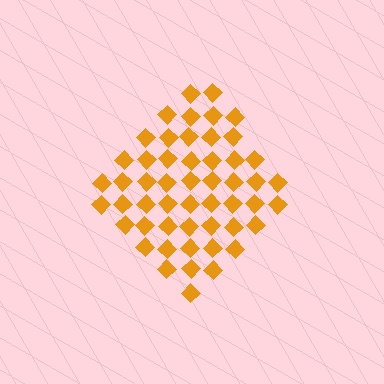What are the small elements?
The small elements are diamonds.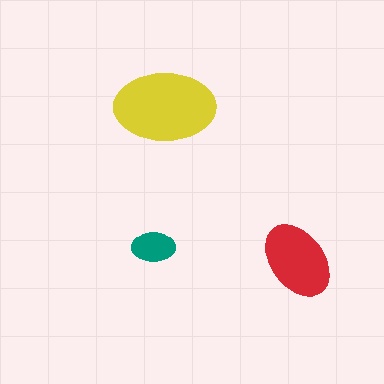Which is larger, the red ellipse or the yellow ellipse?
The yellow one.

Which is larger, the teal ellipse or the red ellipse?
The red one.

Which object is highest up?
The yellow ellipse is topmost.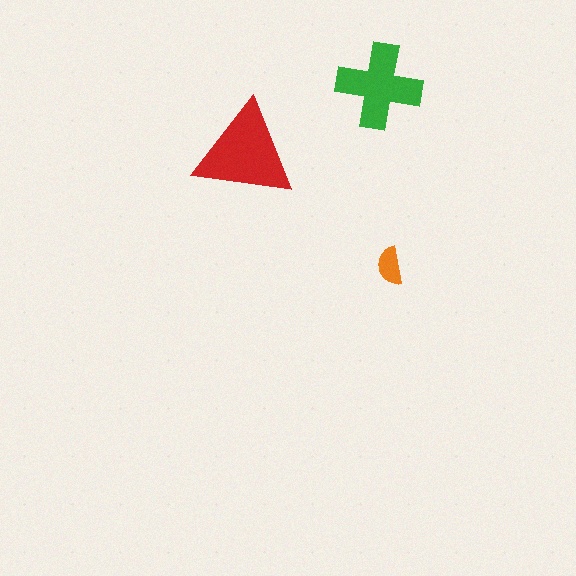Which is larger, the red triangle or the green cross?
The red triangle.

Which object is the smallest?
The orange semicircle.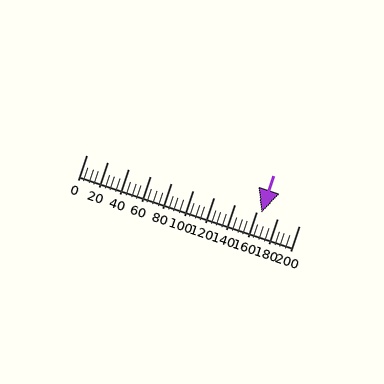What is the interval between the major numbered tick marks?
The major tick marks are spaced 20 units apart.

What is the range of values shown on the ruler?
The ruler shows values from 0 to 200.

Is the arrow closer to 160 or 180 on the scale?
The arrow is closer to 160.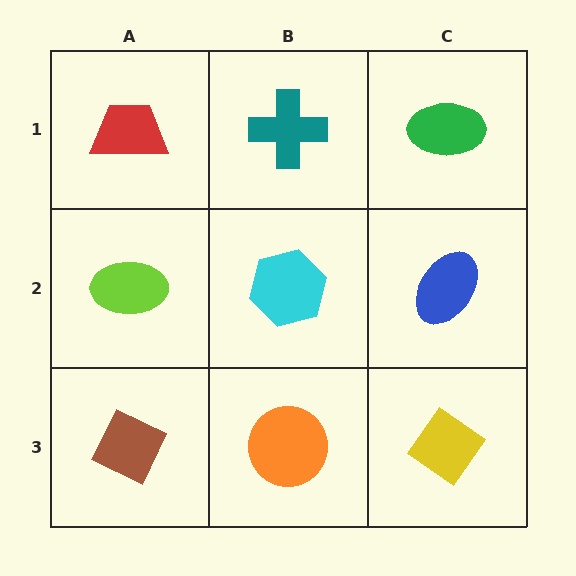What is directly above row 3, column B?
A cyan hexagon.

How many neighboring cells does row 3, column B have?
3.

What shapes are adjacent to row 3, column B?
A cyan hexagon (row 2, column B), a brown diamond (row 3, column A), a yellow diamond (row 3, column C).